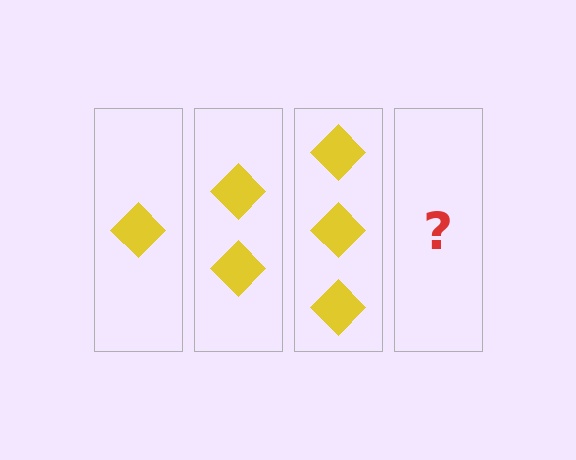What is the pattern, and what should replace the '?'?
The pattern is that each step adds one more diamond. The '?' should be 4 diamonds.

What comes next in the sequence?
The next element should be 4 diamonds.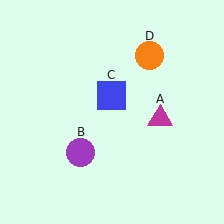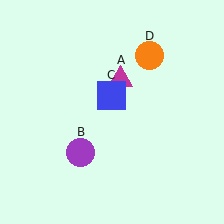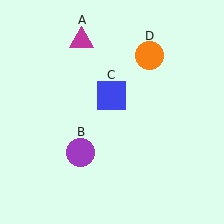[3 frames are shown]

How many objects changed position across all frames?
1 object changed position: magenta triangle (object A).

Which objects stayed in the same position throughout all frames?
Purple circle (object B) and blue square (object C) and orange circle (object D) remained stationary.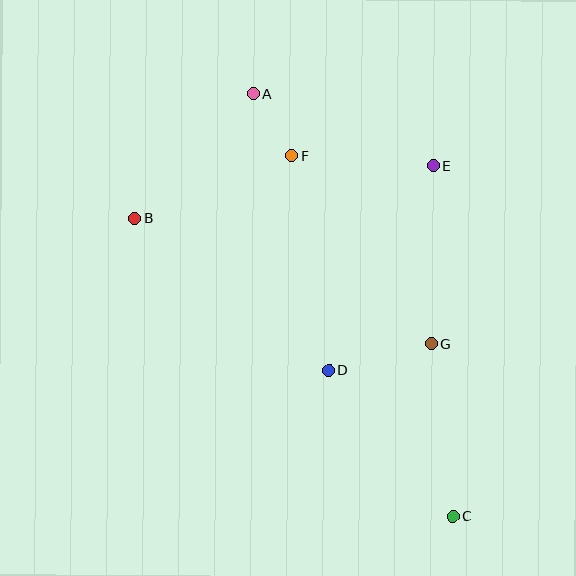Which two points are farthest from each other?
Points A and C are farthest from each other.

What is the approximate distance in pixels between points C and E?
The distance between C and E is approximately 351 pixels.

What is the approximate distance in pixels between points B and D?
The distance between B and D is approximately 246 pixels.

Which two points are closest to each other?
Points A and F are closest to each other.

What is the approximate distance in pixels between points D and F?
The distance between D and F is approximately 218 pixels.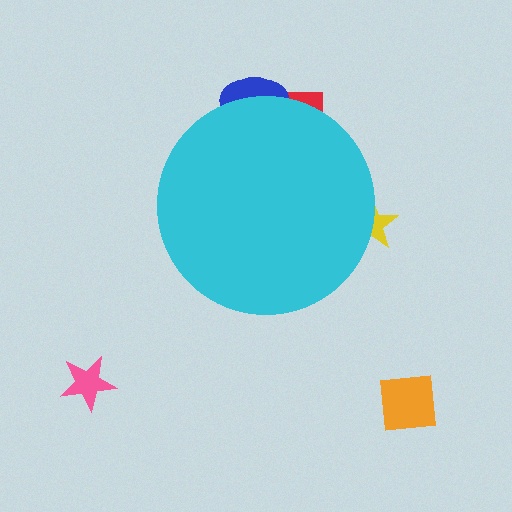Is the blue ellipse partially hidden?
Yes, the blue ellipse is partially hidden behind the cyan circle.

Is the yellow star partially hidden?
Yes, the yellow star is partially hidden behind the cyan circle.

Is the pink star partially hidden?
No, the pink star is fully visible.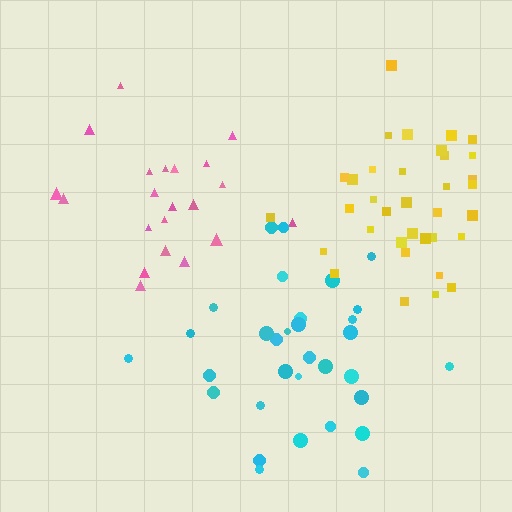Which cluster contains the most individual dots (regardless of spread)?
Yellow (35).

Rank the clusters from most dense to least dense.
yellow, pink, cyan.